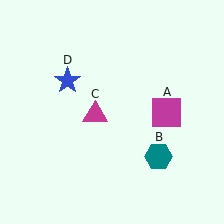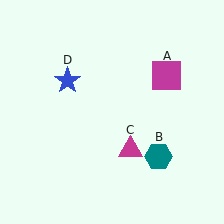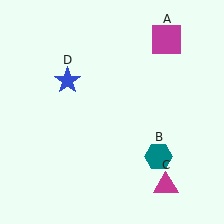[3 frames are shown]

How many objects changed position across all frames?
2 objects changed position: magenta square (object A), magenta triangle (object C).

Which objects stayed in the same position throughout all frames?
Teal hexagon (object B) and blue star (object D) remained stationary.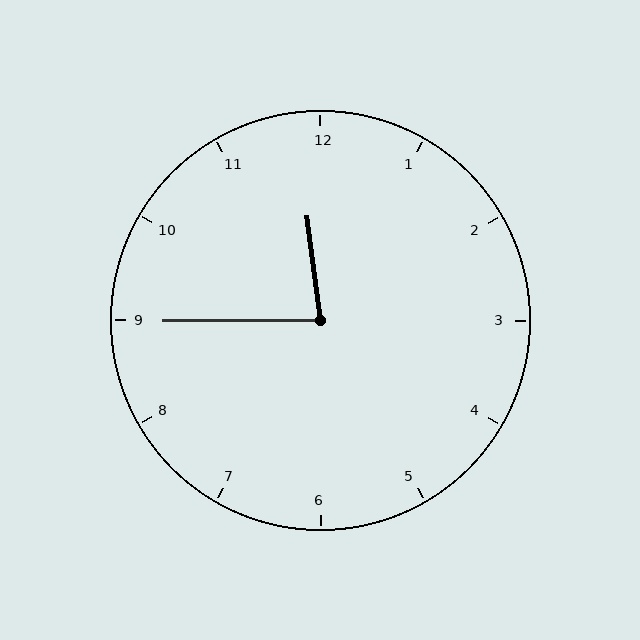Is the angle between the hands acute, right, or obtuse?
It is acute.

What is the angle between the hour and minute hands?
Approximately 82 degrees.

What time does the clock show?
11:45.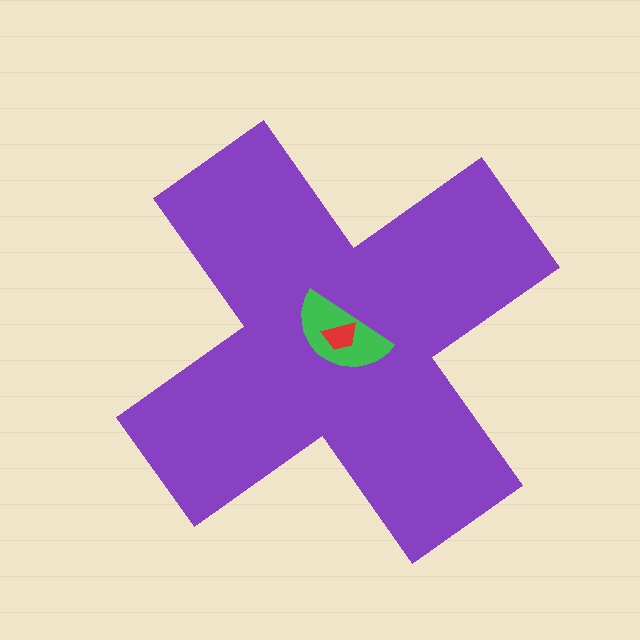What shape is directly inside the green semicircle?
The red trapezoid.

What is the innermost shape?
The red trapezoid.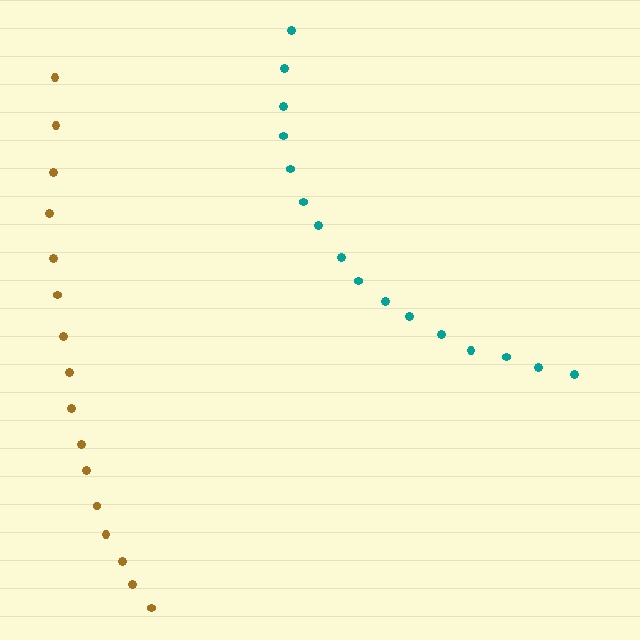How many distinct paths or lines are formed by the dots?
There are 2 distinct paths.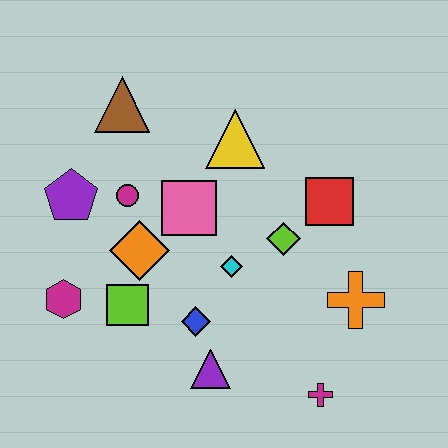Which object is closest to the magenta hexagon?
The lime square is closest to the magenta hexagon.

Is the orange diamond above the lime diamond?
No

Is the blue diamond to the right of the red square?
No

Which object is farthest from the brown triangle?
The magenta cross is farthest from the brown triangle.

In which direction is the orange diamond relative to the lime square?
The orange diamond is above the lime square.